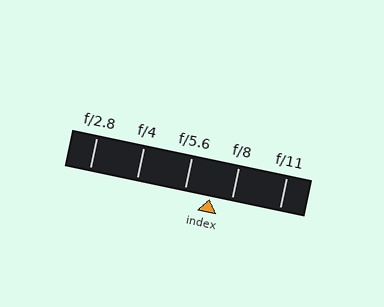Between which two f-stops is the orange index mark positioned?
The index mark is between f/5.6 and f/8.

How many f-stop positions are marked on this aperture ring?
There are 5 f-stop positions marked.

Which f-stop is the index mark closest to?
The index mark is closest to f/8.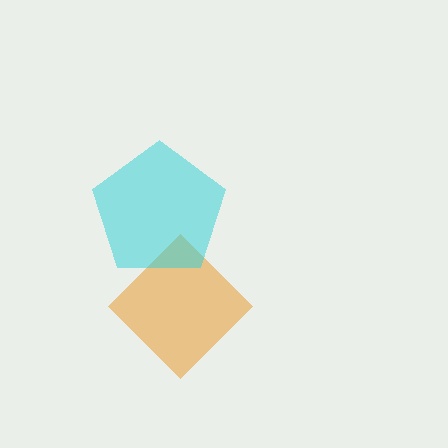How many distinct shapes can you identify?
There are 2 distinct shapes: an orange diamond, a cyan pentagon.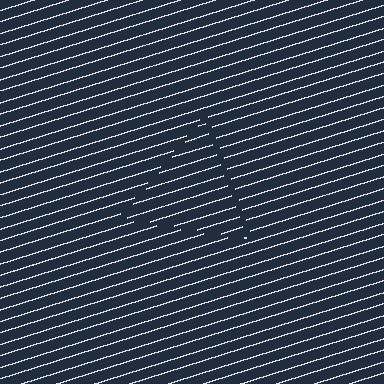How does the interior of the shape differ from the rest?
The interior of the shape contains the same grating, shifted by half a period — the contour is defined by the phase discontinuity where line-ends from the inner and outer gratings abut.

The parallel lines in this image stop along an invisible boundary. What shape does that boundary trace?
An illusory triangle. The interior of the shape contains the same grating, shifted by half a period — the contour is defined by the phase discontinuity where line-ends from the inner and outer gratings abut.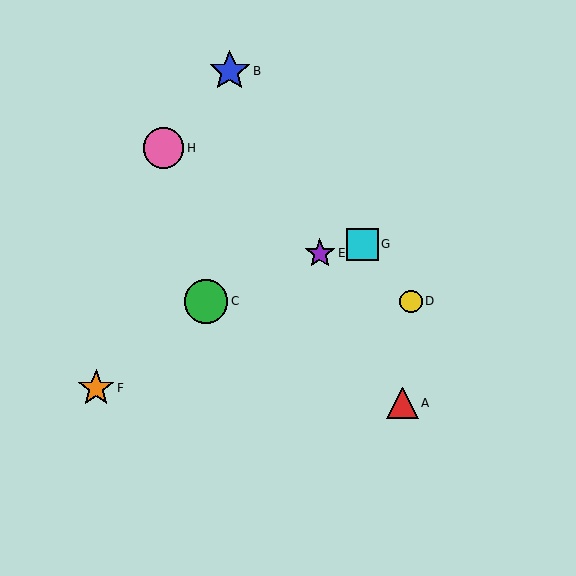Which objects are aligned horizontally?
Objects C, D are aligned horizontally.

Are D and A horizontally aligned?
No, D is at y≈301 and A is at y≈403.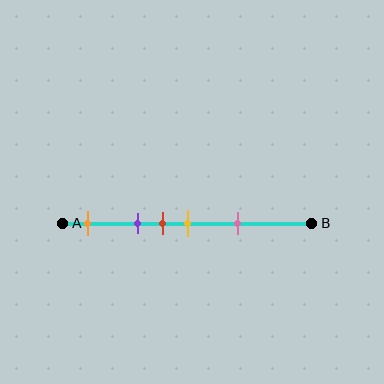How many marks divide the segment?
There are 5 marks dividing the segment.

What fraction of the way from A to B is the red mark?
The red mark is approximately 40% (0.4) of the way from A to B.